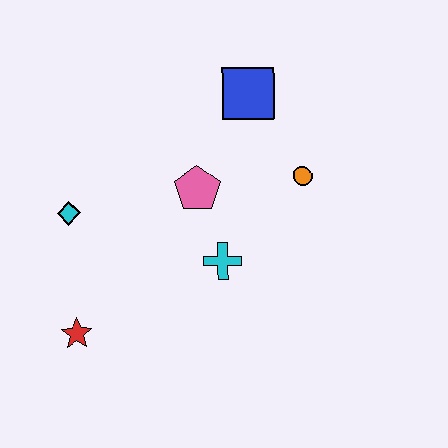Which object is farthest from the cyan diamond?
The orange circle is farthest from the cyan diamond.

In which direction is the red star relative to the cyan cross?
The red star is to the left of the cyan cross.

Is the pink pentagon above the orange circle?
No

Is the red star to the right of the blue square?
No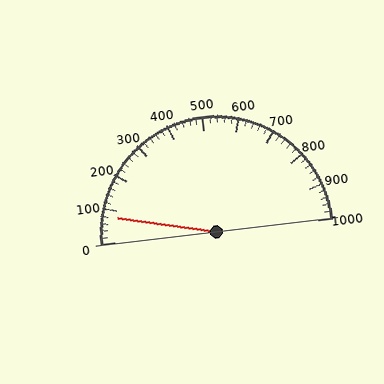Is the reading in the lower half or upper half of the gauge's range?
The reading is in the lower half of the range (0 to 1000).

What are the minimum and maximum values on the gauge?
The gauge ranges from 0 to 1000.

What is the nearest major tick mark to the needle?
The nearest major tick mark is 100.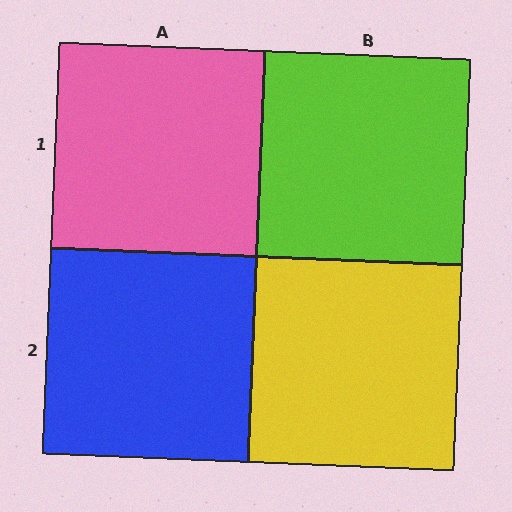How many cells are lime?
1 cell is lime.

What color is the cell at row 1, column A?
Pink.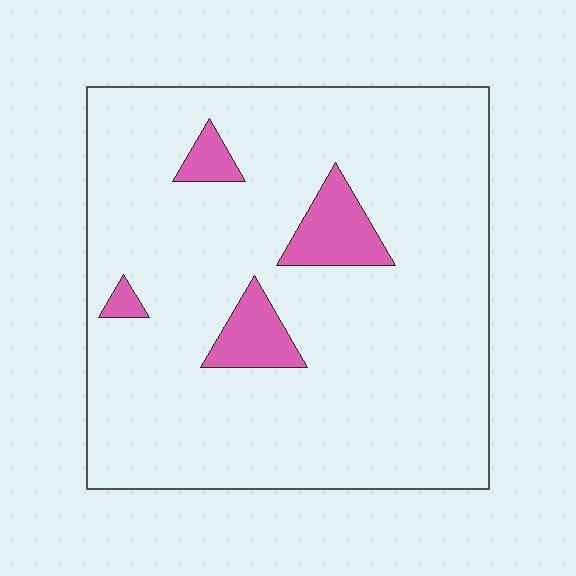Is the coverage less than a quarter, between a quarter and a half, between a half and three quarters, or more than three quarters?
Less than a quarter.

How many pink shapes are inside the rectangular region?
4.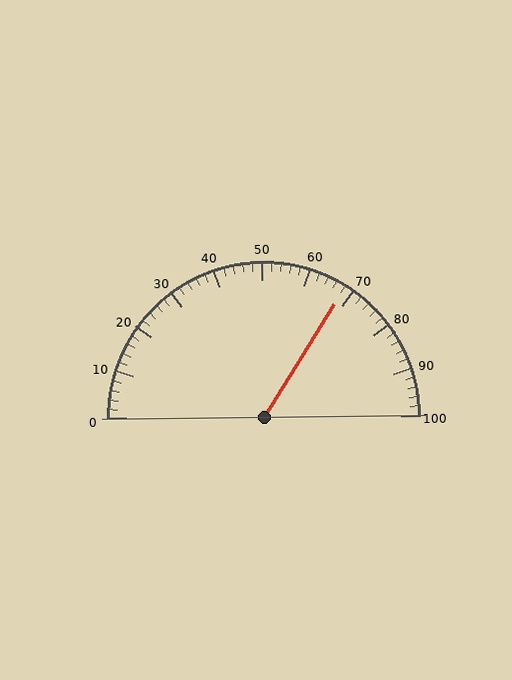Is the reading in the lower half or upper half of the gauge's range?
The reading is in the upper half of the range (0 to 100).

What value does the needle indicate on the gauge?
The needle indicates approximately 68.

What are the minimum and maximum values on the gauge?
The gauge ranges from 0 to 100.